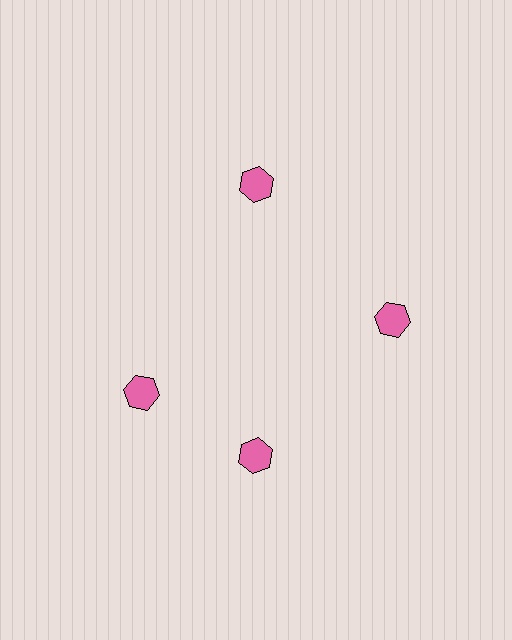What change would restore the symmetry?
The symmetry would be restored by rotating it back into even spacing with its neighbors so that all 4 hexagons sit at equal angles and equal distance from the center.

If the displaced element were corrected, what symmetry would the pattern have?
It would have 4-fold rotational symmetry — the pattern would map onto itself every 90 degrees.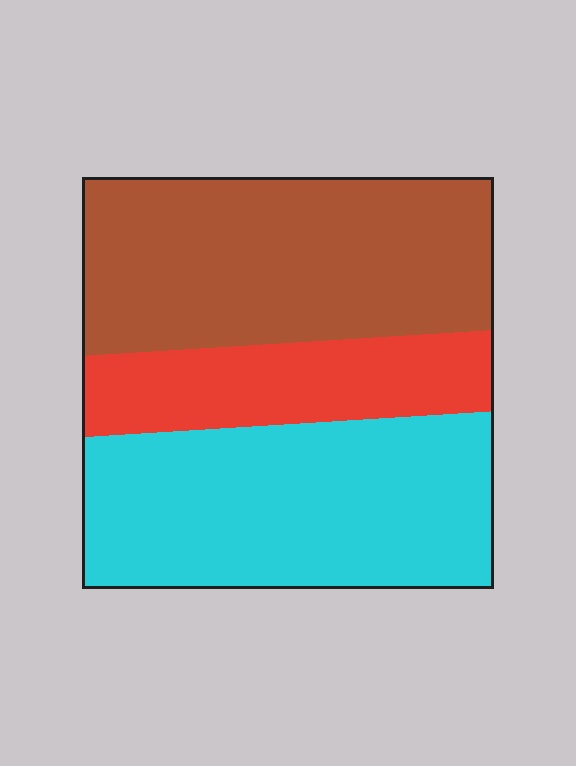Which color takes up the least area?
Red, at roughly 20%.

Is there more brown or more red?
Brown.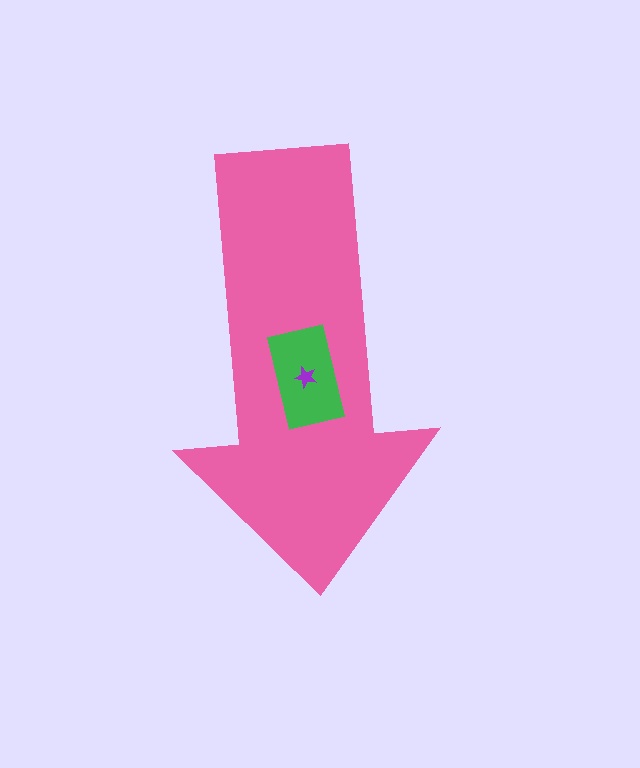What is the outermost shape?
The pink arrow.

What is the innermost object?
The purple star.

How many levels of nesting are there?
3.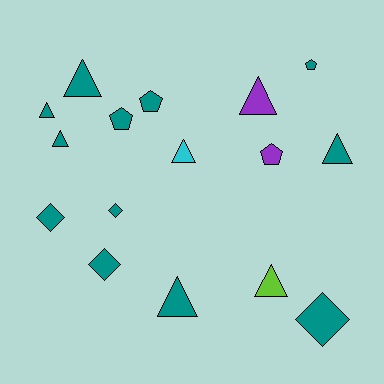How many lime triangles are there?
There is 1 lime triangle.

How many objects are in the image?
There are 16 objects.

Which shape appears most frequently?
Triangle, with 8 objects.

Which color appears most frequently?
Teal, with 12 objects.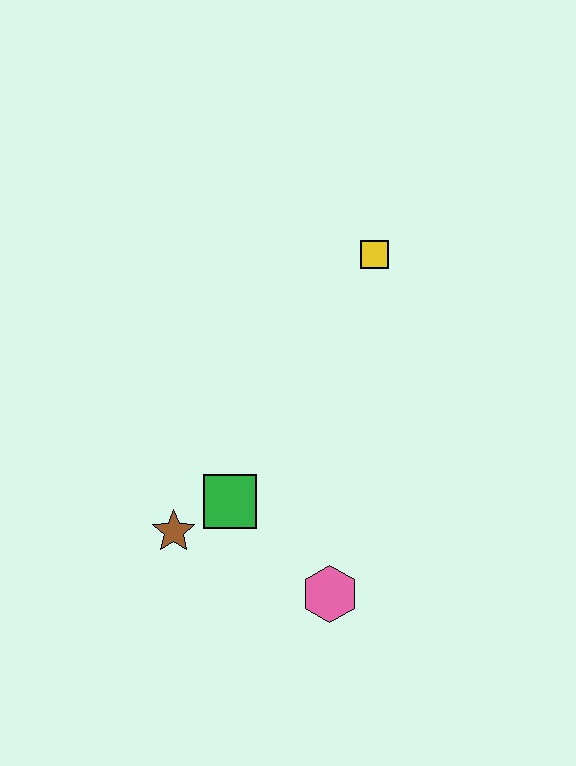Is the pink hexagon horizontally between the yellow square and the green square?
Yes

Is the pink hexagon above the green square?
No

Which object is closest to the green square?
The brown star is closest to the green square.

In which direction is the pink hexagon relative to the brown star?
The pink hexagon is to the right of the brown star.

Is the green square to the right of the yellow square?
No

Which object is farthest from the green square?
The yellow square is farthest from the green square.